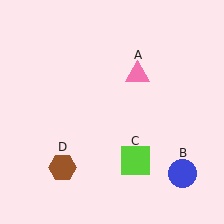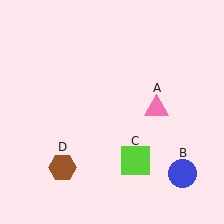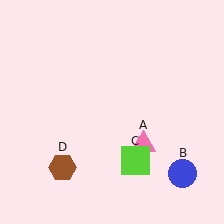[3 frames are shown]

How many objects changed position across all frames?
1 object changed position: pink triangle (object A).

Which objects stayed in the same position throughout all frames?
Blue circle (object B) and lime square (object C) and brown hexagon (object D) remained stationary.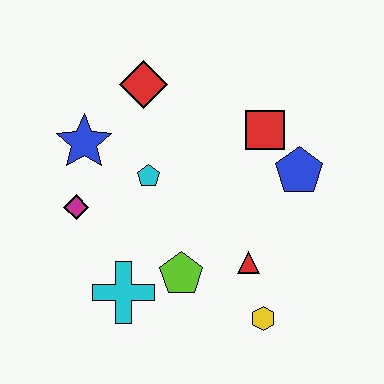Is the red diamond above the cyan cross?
Yes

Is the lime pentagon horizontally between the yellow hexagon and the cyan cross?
Yes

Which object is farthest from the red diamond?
The yellow hexagon is farthest from the red diamond.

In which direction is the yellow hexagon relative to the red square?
The yellow hexagon is below the red square.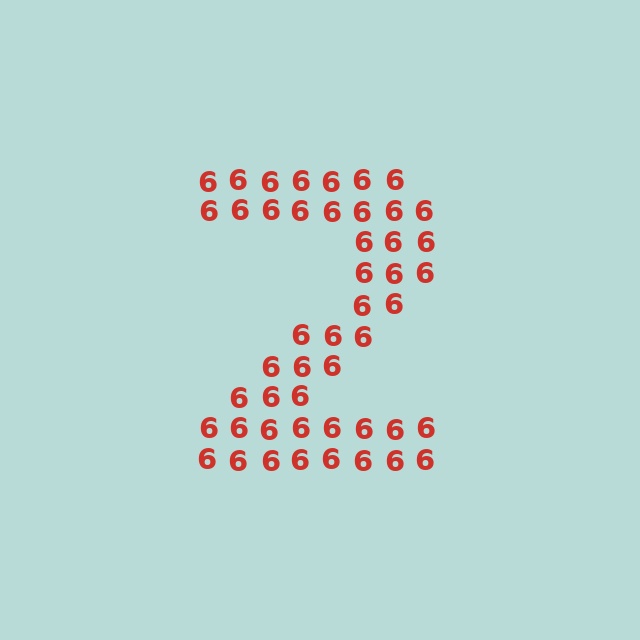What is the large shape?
The large shape is the digit 2.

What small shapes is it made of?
It is made of small digit 6's.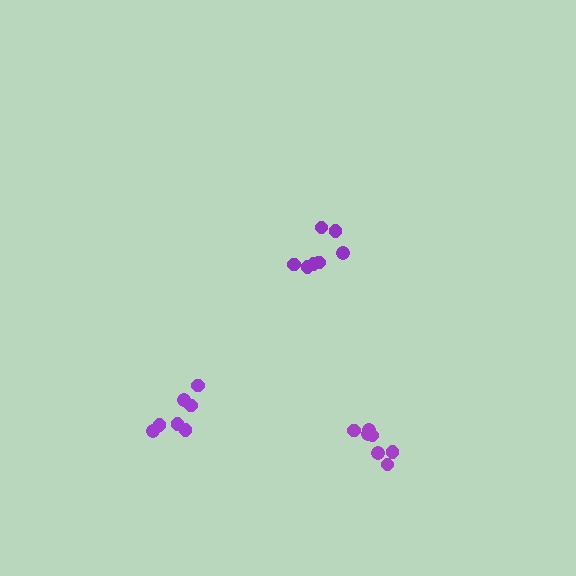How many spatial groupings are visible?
There are 3 spatial groupings.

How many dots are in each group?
Group 1: 7 dots, Group 2: 7 dots, Group 3: 7 dots (21 total).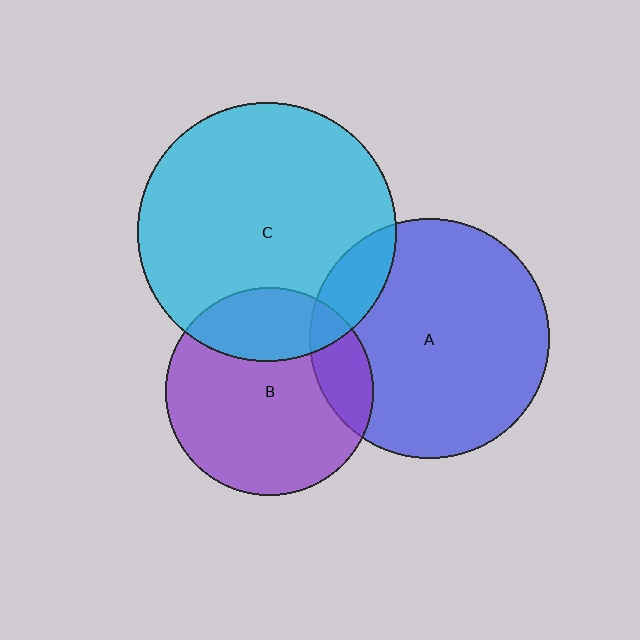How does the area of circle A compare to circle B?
Approximately 1.3 times.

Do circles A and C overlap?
Yes.